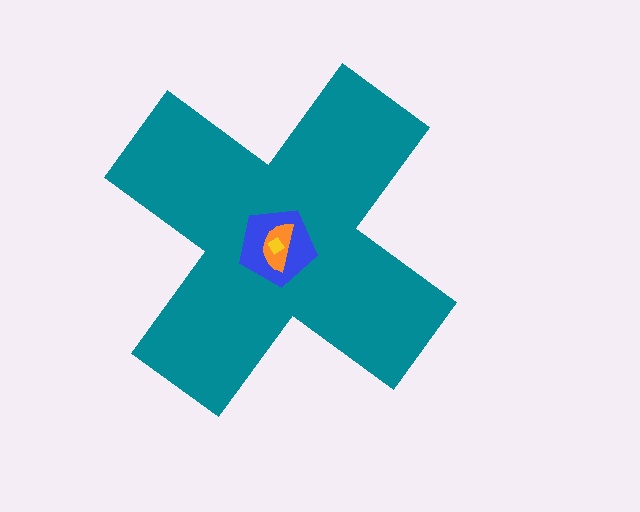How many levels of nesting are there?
4.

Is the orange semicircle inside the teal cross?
Yes.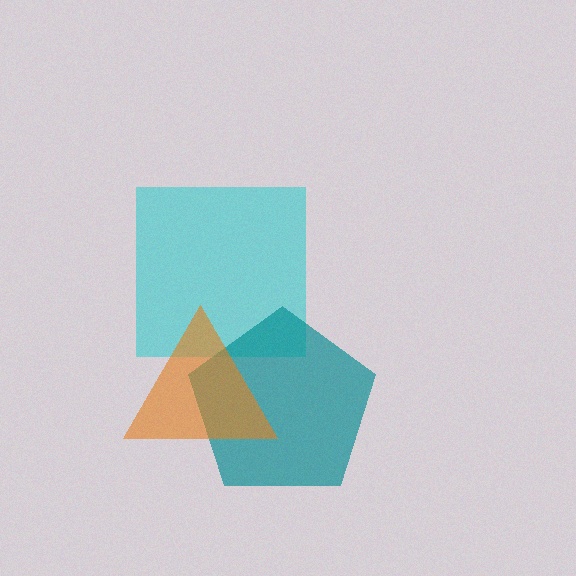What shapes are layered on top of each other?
The layered shapes are: a cyan square, a teal pentagon, an orange triangle.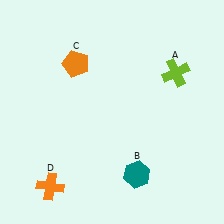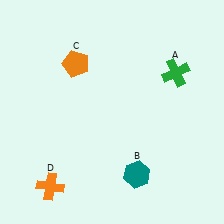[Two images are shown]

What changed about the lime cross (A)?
In Image 1, A is lime. In Image 2, it changed to green.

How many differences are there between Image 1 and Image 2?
There is 1 difference between the two images.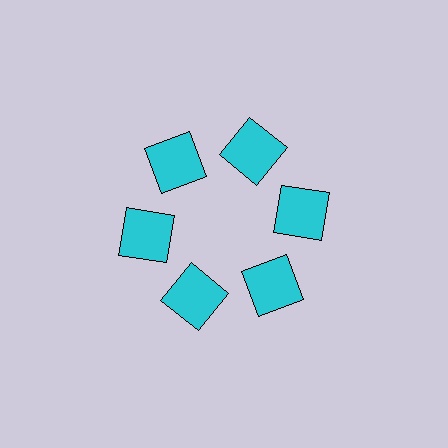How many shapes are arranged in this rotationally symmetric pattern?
There are 6 shapes, arranged in 6 groups of 1.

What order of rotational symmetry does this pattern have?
This pattern has 6-fold rotational symmetry.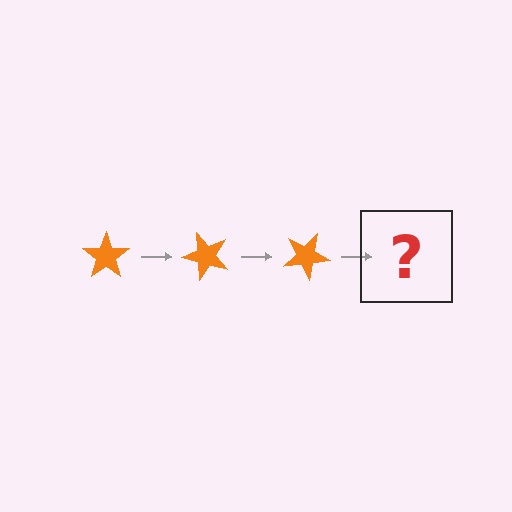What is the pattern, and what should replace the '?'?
The pattern is that the star rotates 50 degrees each step. The '?' should be an orange star rotated 150 degrees.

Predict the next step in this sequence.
The next step is an orange star rotated 150 degrees.